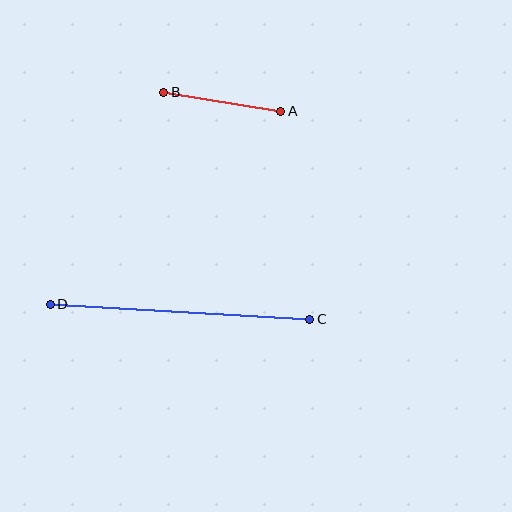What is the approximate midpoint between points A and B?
The midpoint is at approximately (222, 102) pixels.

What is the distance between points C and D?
The distance is approximately 260 pixels.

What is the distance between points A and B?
The distance is approximately 119 pixels.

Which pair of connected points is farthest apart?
Points C and D are farthest apart.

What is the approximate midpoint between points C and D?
The midpoint is at approximately (180, 312) pixels.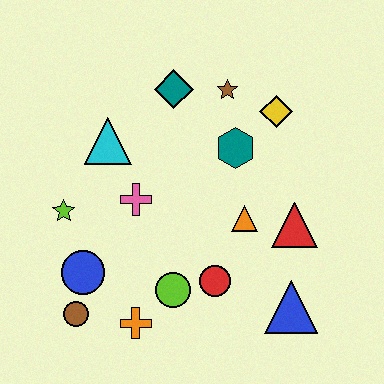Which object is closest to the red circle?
The lime circle is closest to the red circle.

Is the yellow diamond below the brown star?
Yes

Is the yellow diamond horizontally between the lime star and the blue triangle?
Yes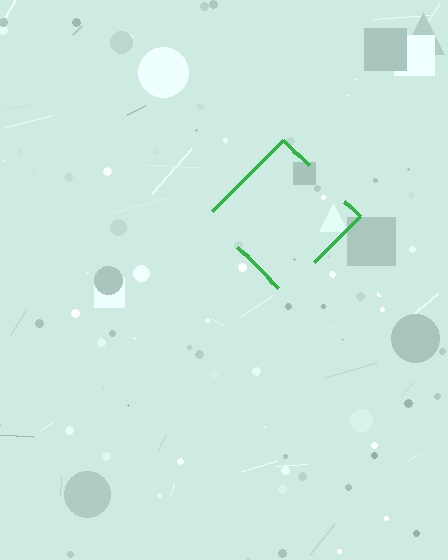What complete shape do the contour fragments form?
The contour fragments form a diamond.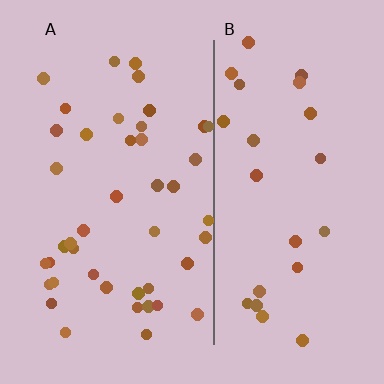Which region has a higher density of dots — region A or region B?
A (the left).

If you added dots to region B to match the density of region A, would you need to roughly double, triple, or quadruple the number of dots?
Approximately double.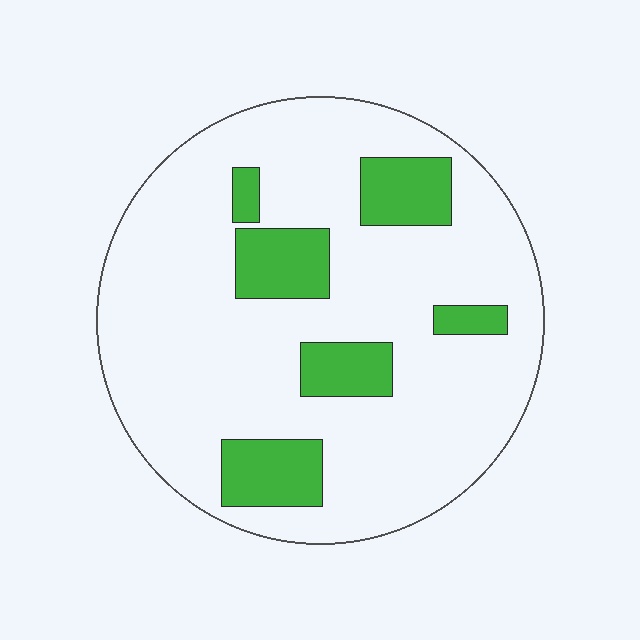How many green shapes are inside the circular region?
6.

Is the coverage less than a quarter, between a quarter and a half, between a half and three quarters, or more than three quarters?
Less than a quarter.